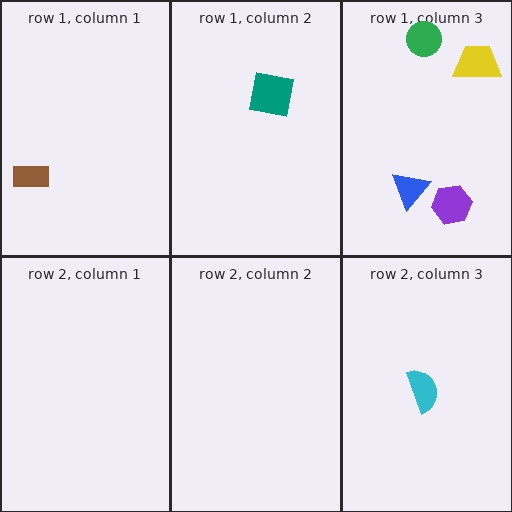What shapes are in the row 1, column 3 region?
The blue triangle, the purple hexagon, the green circle, the yellow trapezoid.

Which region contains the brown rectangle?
The row 1, column 1 region.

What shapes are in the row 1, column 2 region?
The teal square.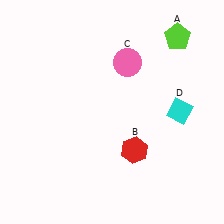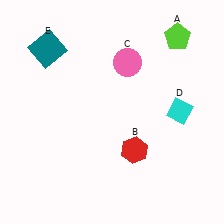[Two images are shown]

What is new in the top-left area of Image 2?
A teal square (E) was added in the top-left area of Image 2.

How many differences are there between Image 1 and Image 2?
There is 1 difference between the two images.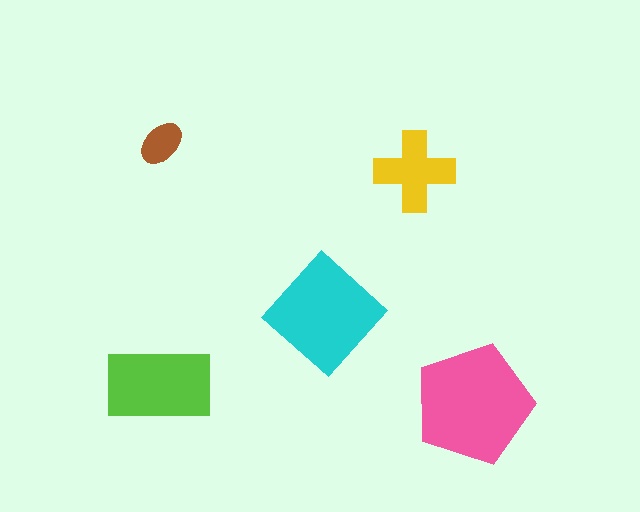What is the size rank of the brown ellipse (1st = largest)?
5th.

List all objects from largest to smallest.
The pink pentagon, the cyan diamond, the lime rectangle, the yellow cross, the brown ellipse.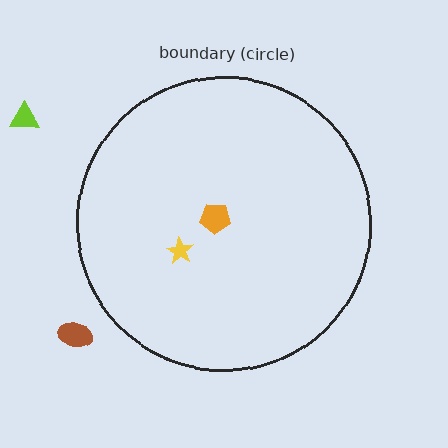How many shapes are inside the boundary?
2 inside, 2 outside.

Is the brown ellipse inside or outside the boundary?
Outside.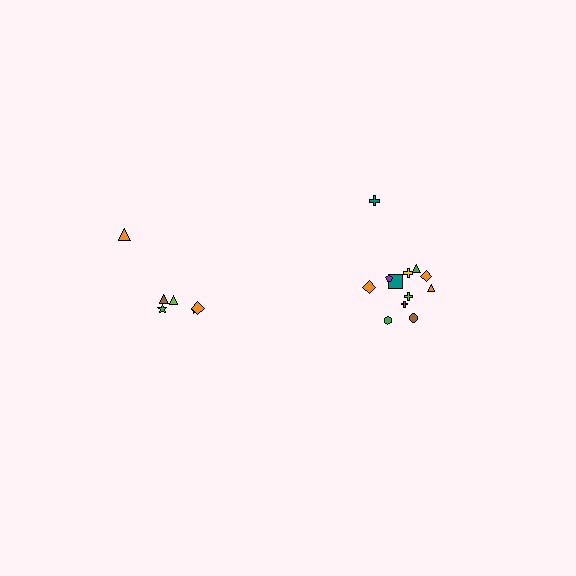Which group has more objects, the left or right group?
The right group.